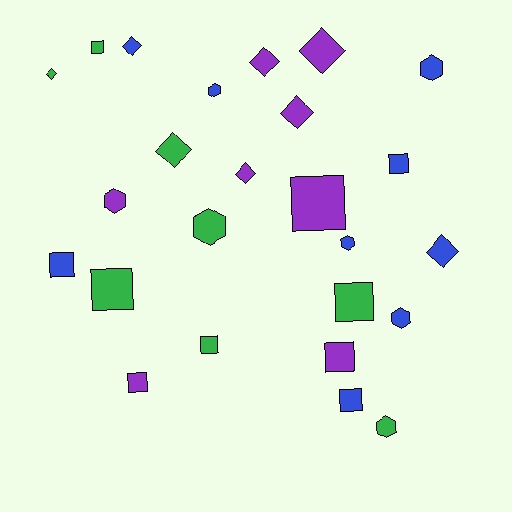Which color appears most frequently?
Blue, with 9 objects.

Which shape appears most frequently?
Square, with 10 objects.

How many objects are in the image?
There are 25 objects.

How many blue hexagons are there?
There are 4 blue hexagons.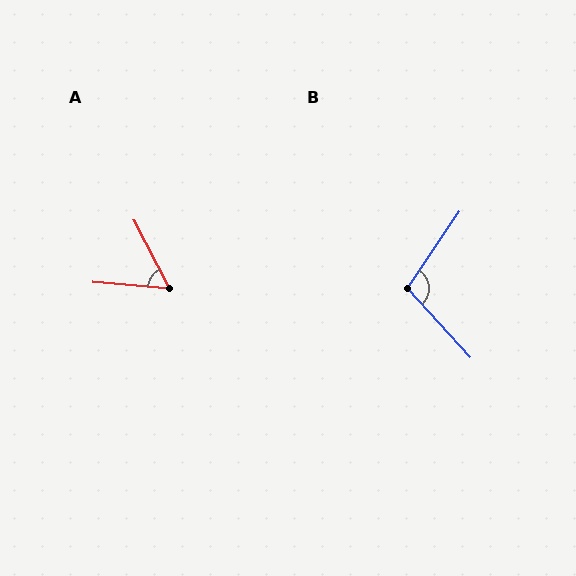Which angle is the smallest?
A, at approximately 58 degrees.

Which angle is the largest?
B, at approximately 103 degrees.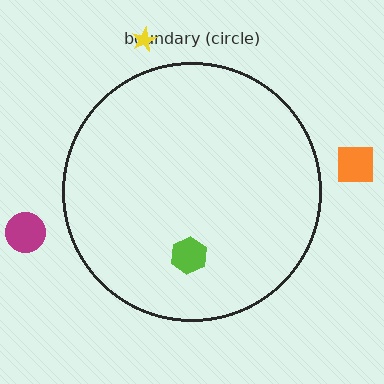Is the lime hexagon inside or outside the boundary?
Inside.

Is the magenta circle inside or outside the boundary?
Outside.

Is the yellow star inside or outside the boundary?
Outside.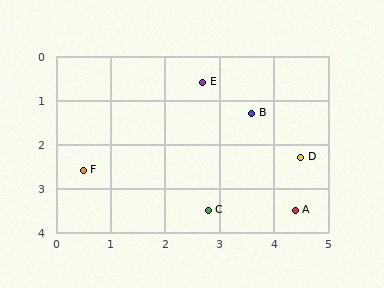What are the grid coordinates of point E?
Point E is at approximately (2.7, 0.6).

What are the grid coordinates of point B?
Point B is at approximately (3.6, 1.3).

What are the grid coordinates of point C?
Point C is at approximately (2.8, 3.5).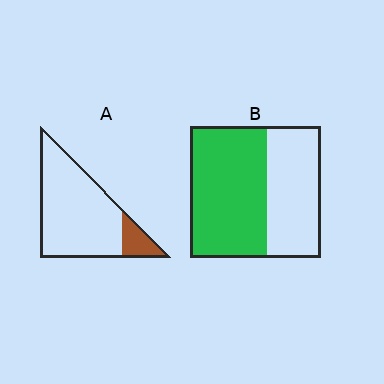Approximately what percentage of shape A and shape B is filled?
A is approximately 15% and B is approximately 60%.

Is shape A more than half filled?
No.